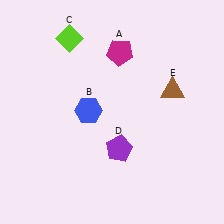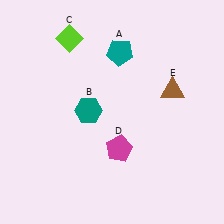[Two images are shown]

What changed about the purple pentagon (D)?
In Image 1, D is purple. In Image 2, it changed to magenta.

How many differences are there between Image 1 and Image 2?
There are 3 differences between the two images.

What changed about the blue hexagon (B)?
In Image 1, B is blue. In Image 2, it changed to teal.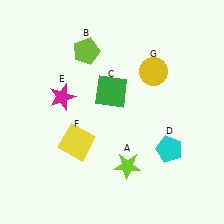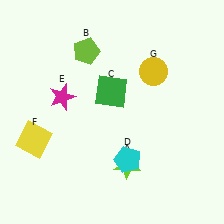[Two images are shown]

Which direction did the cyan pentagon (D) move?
The cyan pentagon (D) moved left.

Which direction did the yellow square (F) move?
The yellow square (F) moved left.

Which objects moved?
The objects that moved are: the cyan pentagon (D), the yellow square (F).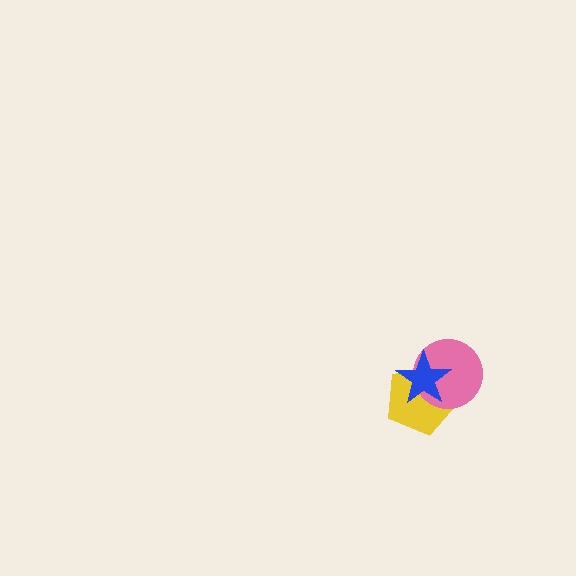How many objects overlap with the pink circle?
2 objects overlap with the pink circle.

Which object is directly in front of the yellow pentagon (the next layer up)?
The pink circle is directly in front of the yellow pentagon.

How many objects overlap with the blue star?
2 objects overlap with the blue star.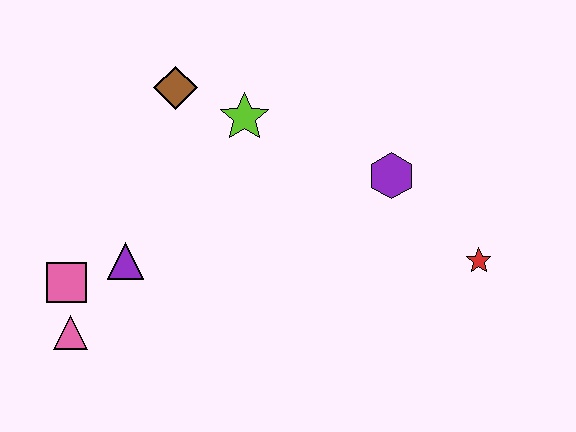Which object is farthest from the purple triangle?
The red star is farthest from the purple triangle.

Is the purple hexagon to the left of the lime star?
No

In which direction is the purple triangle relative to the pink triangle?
The purple triangle is above the pink triangle.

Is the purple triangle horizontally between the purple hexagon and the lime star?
No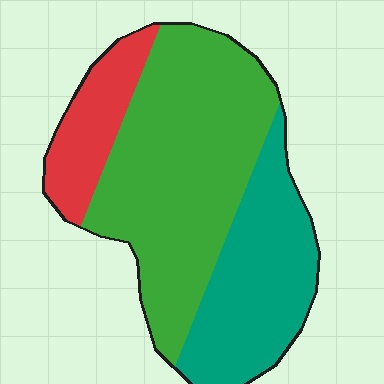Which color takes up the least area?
Red, at roughly 15%.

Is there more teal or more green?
Green.